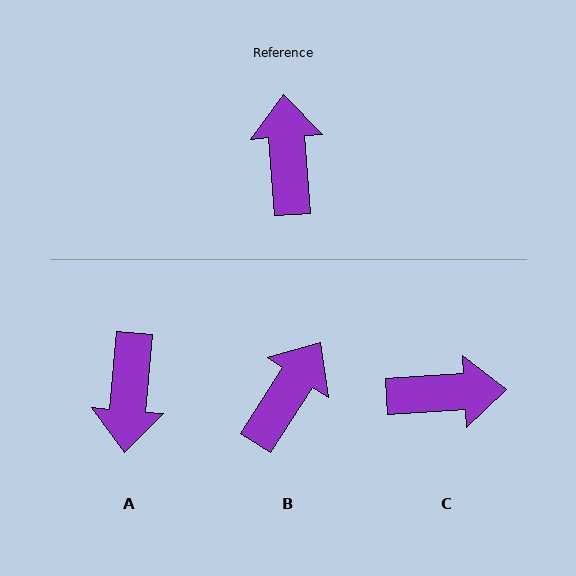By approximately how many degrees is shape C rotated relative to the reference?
Approximately 91 degrees clockwise.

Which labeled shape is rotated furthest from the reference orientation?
A, about 171 degrees away.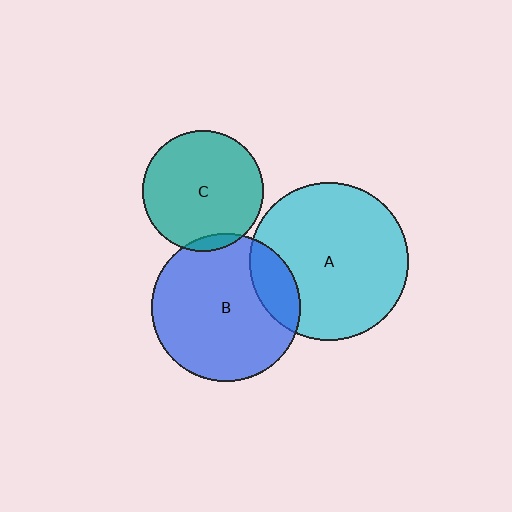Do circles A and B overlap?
Yes.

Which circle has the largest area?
Circle A (cyan).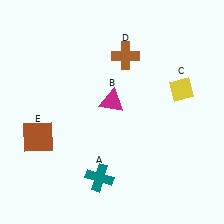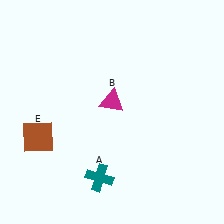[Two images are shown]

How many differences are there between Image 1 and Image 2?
There are 2 differences between the two images.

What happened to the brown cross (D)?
The brown cross (D) was removed in Image 2. It was in the top-right area of Image 1.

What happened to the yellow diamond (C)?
The yellow diamond (C) was removed in Image 2. It was in the top-right area of Image 1.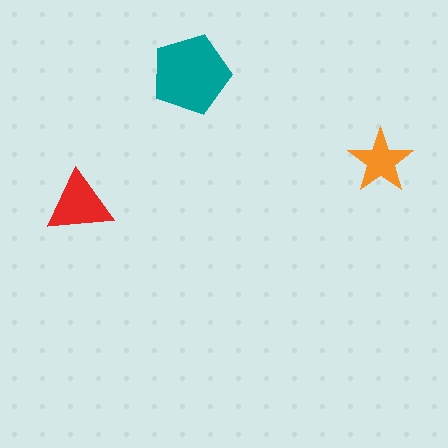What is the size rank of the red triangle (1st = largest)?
2nd.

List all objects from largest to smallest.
The teal pentagon, the red triangle, the orange star.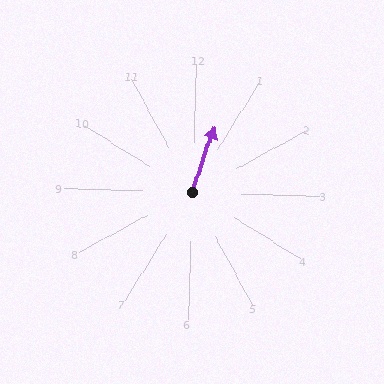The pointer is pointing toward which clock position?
Roughly 1 o'clock.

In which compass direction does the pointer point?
North.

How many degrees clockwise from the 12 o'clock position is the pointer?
Approximately 17 degrees.